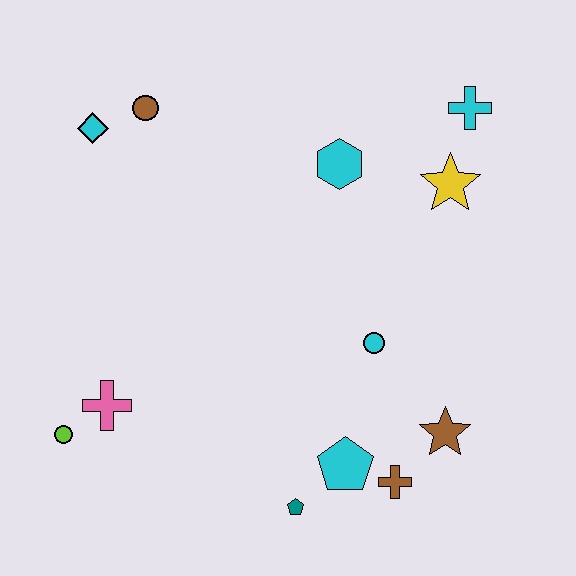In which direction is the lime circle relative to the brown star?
The lime circle is to the left of the brown star.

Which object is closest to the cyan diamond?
The brown circle is closest to the cyan diamond.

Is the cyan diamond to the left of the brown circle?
Yes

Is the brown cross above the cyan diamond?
No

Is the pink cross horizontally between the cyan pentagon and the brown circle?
No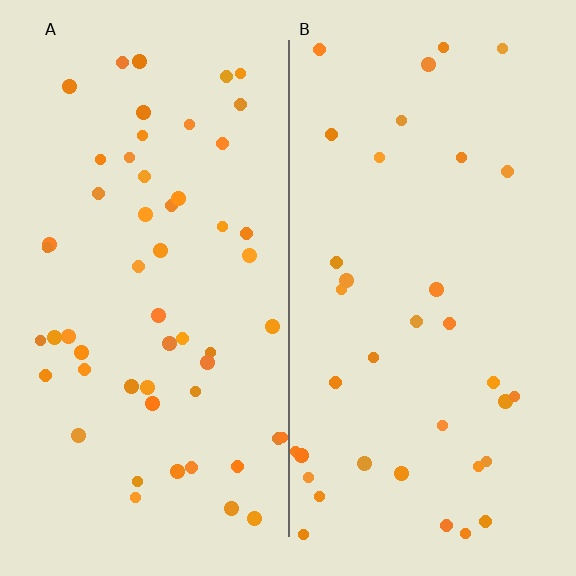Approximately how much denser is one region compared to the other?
Approximately 1.5× — region A over region B.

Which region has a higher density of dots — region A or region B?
A (the left).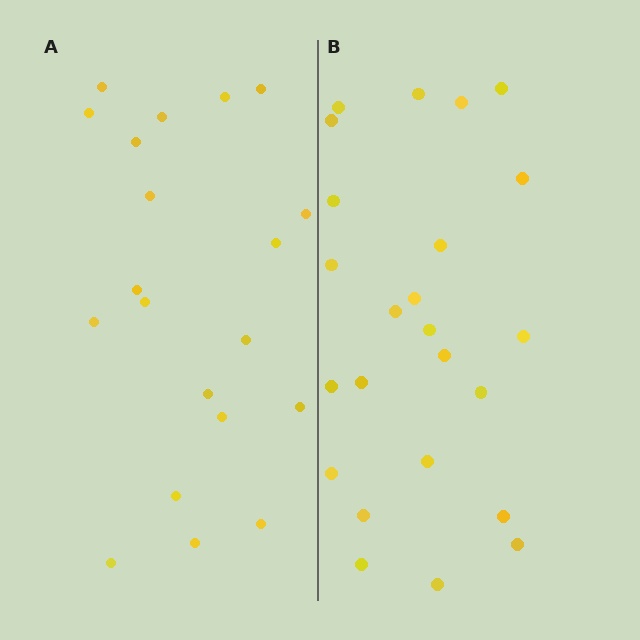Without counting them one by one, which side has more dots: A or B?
Region B (the right region) has more dots.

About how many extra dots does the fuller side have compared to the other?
Region B has about 4 more dots than region A.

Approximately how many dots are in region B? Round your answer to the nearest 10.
About 20 dots. (The exact count is 24, which rounds to 20.)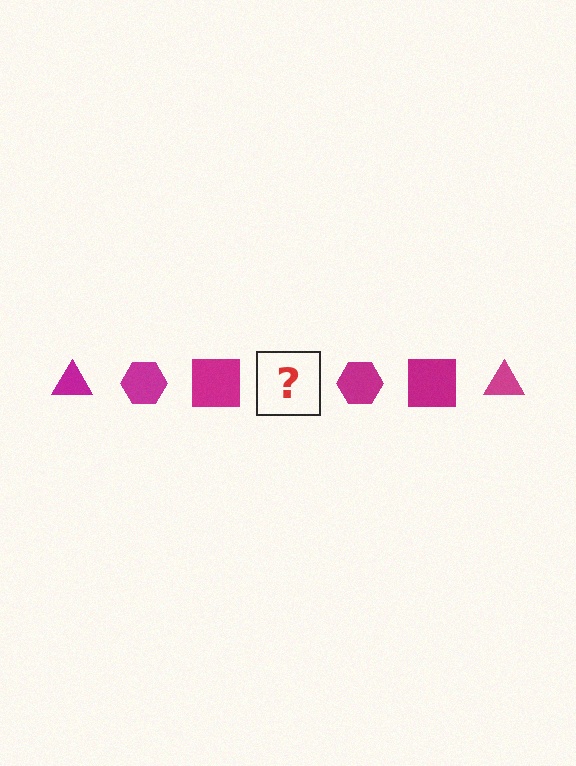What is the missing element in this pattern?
The missing element is a magenta triangle.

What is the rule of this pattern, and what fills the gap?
The rule is that the pattern cycles through triangle, hexagon, square shapes in magenta. The gap should be filled with a magenta triangle.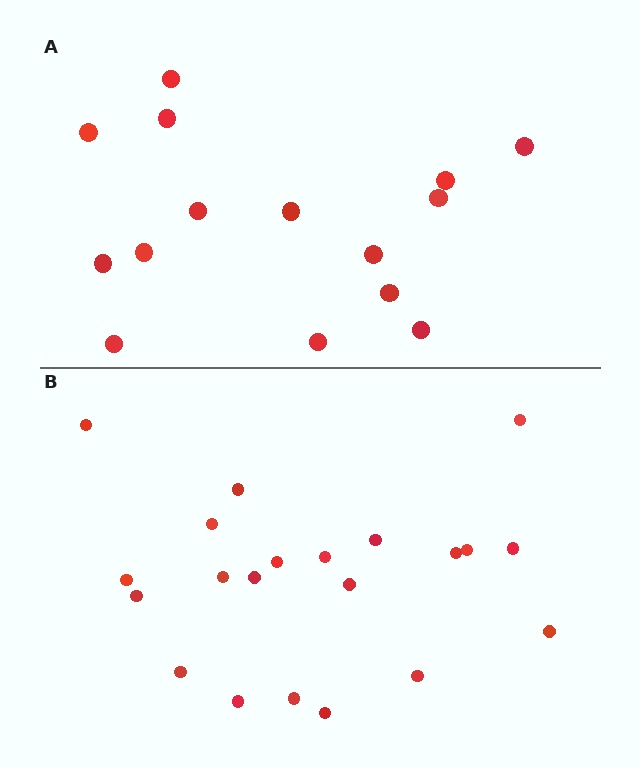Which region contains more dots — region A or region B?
Region B (the bottom region) has more dots.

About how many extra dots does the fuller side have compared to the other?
Region B has about 6 more dots than region A.